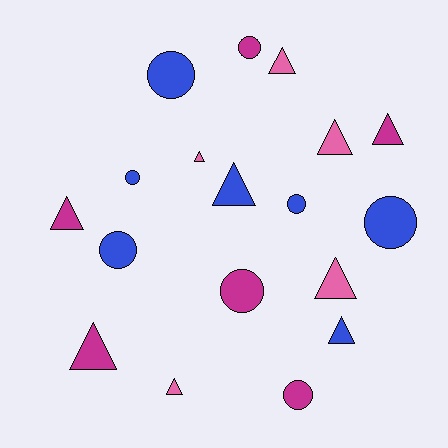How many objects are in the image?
There are 18 objects.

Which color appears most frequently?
Blue, with 7 objects.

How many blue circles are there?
There are 5 blue circles.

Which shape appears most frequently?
Triangle, with 10 objects.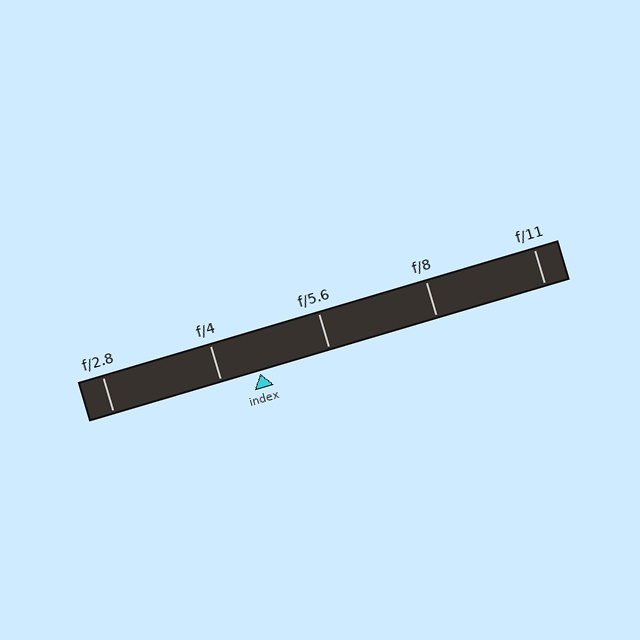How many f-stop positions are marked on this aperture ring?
There are 5 f-stop positions marked.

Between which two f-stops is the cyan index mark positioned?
The index mark is between f/4 and f/5.6.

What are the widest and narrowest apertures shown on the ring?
The widest aperture shown is f/2.8 and the narrowest is f/11.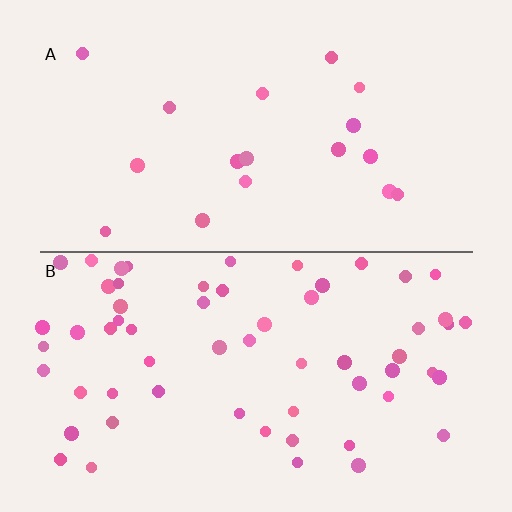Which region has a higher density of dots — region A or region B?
B (the bottom).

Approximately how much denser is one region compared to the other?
Approximately 3.3× — region B over region A.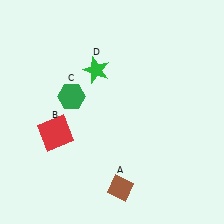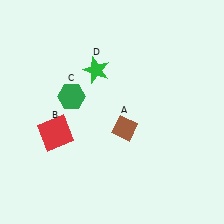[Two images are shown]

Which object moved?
The brown diamond (A) moved up.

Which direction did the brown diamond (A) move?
The brown diamond (A) moved up.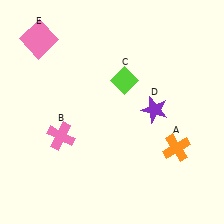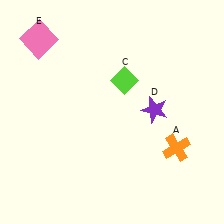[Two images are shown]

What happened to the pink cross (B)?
The pink cross (B) was removed in Image 2. It was in the bottom-left area of Image 1.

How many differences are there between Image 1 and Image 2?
There is 1 difference between the two images.